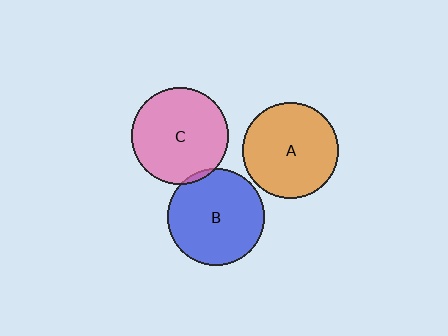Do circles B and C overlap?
Yes.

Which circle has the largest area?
Circle B (blue).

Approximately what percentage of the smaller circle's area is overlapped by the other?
Approximately 5%.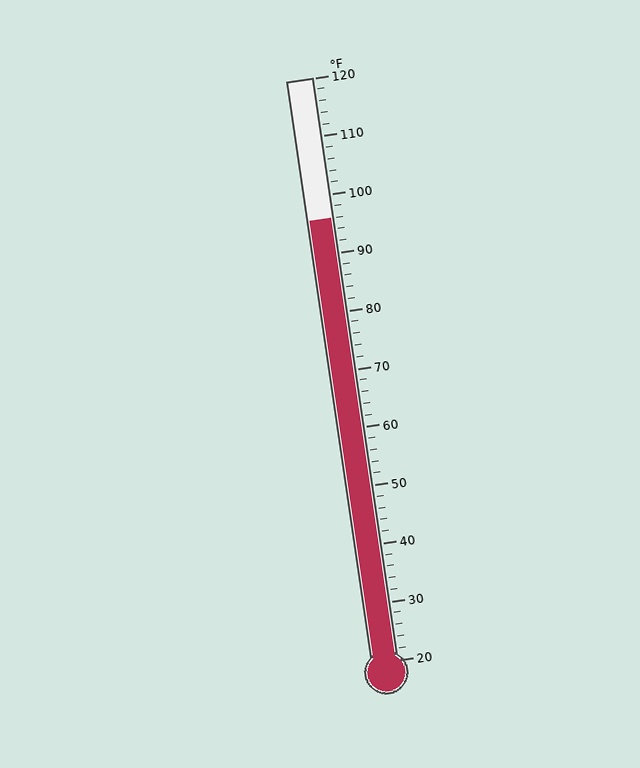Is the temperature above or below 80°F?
The temperature is above 80°F.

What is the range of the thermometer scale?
The thermometer scale ranges from 20°F to 120°F.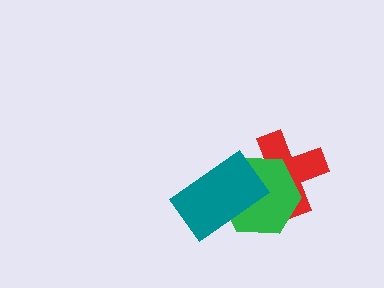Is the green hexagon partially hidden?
Yes, it is partially covered by another shape.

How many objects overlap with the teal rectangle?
2 objects overlap with the teal rectangle.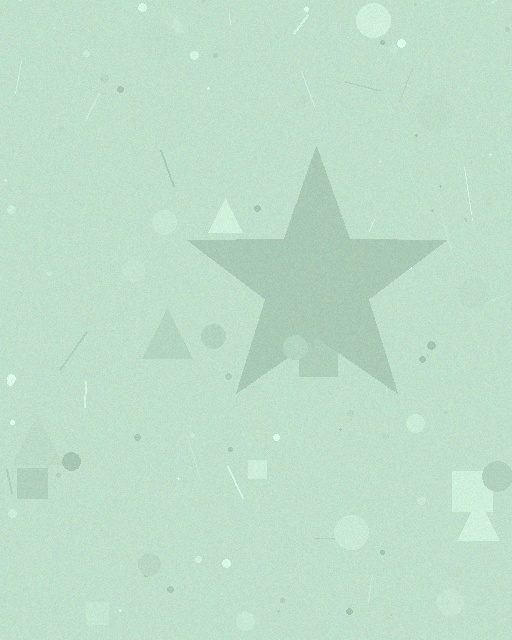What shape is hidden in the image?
A star is hidden in the image.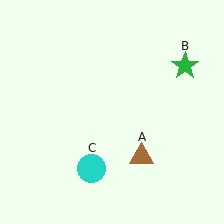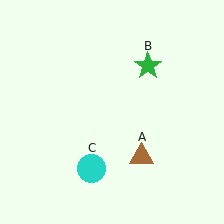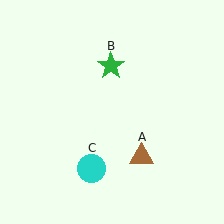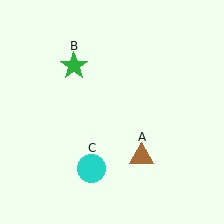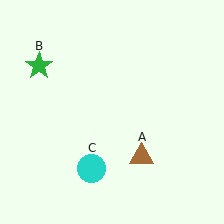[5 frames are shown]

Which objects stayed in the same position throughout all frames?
Brown triangle (object A) and cyan circle (object C) remained stationary.